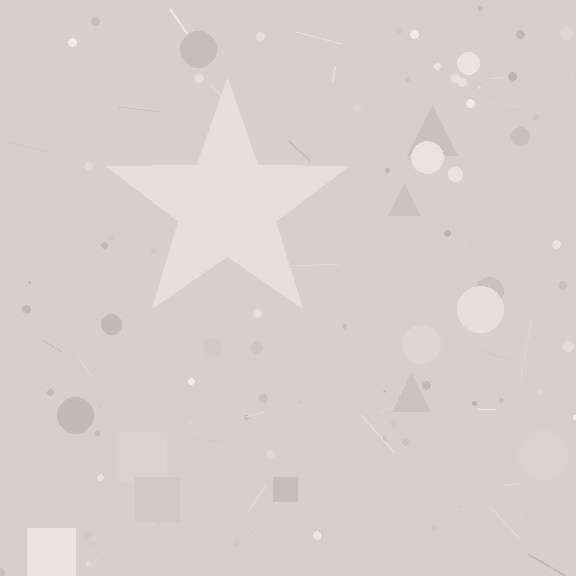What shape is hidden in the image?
A star is hidden in the image.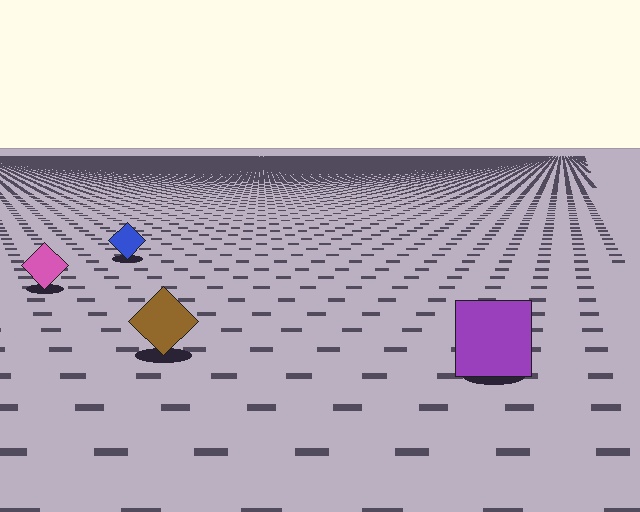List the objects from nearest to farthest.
From nearest to farthest: the purple square, the brown diamond, the pink diamond, the blue diamond.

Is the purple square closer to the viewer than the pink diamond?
Yes. The purple square is closer — you can tell from the texture gradient: the ground texture is coarser near it.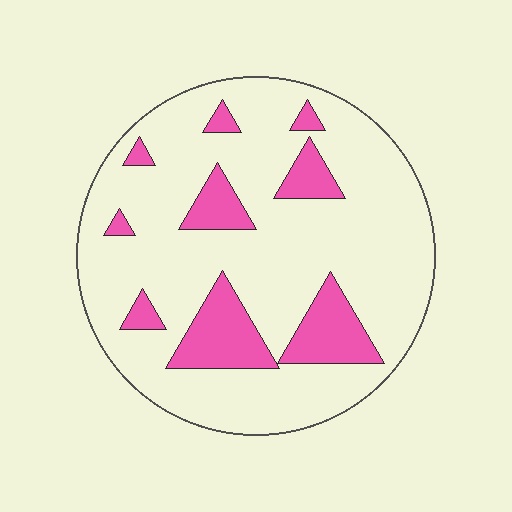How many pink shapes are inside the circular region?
9.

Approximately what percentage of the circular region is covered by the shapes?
Approximately 20%.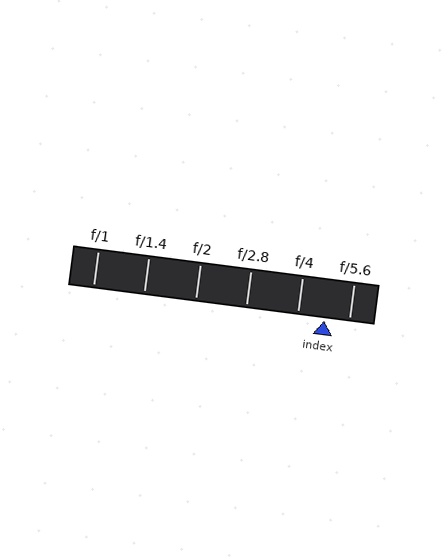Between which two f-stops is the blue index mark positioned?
The index mark is between f/4 and f/5.6.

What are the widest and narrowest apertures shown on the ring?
The widest aperture shown is f/1 and the narrowest is f/5.6.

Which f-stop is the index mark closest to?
The index mark is closest to f/5.6.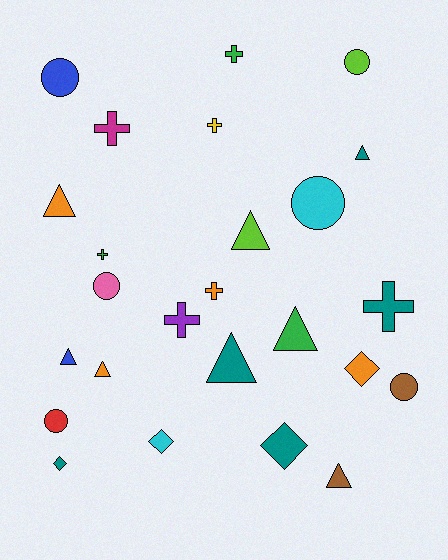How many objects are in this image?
There are 25 objects.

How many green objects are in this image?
There are 3 green objects.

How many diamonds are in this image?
There are 4 diamonds.